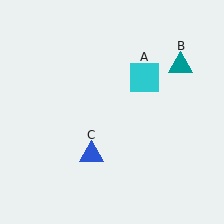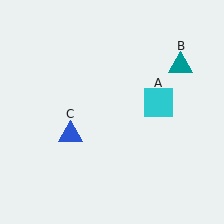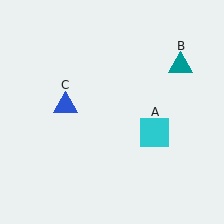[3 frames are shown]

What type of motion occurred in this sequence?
The cyan square (object A), blue triangle (object C) rotated clockwise around the center of the scene.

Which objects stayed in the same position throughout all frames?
Teal triangle (object B) remained stationary.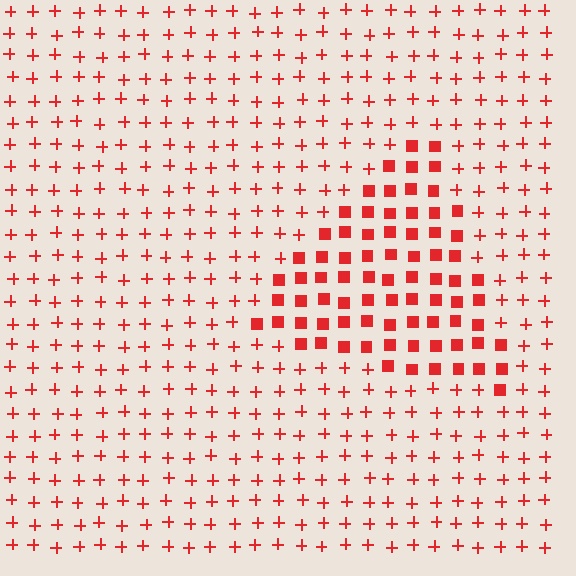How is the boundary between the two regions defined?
The boundary is defined by a change in element shape: squares inside vs. plus signs outside. All elements share the same color and spacing.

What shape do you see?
I see a triangle.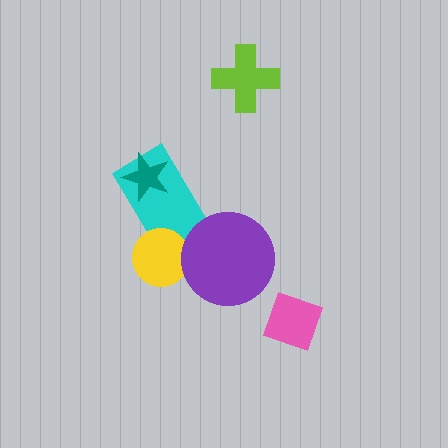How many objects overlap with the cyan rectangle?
3 objects overlap with the cyan rectangle.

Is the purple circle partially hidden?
No, no other shape covers it.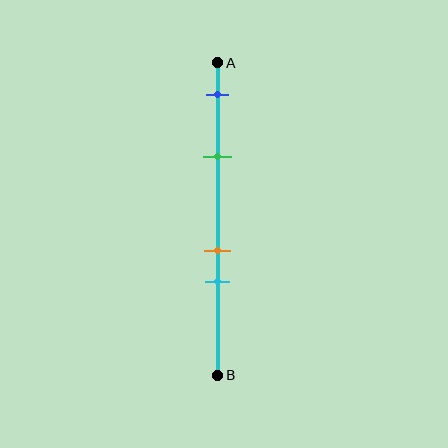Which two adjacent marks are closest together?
The orange and cyan marks are the closest adjacent pair.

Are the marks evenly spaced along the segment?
No, the marks are not evenly spaced.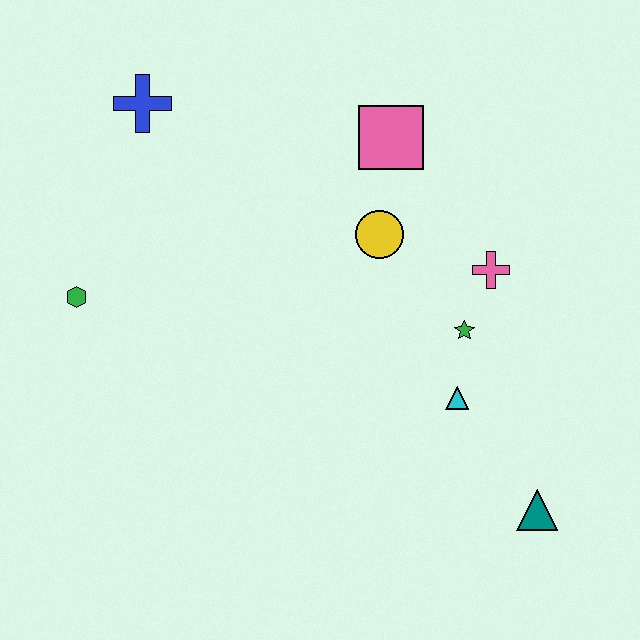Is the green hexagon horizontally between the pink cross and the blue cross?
No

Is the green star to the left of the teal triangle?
Yes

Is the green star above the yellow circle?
No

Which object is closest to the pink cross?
The green star is closest to the pink cross.